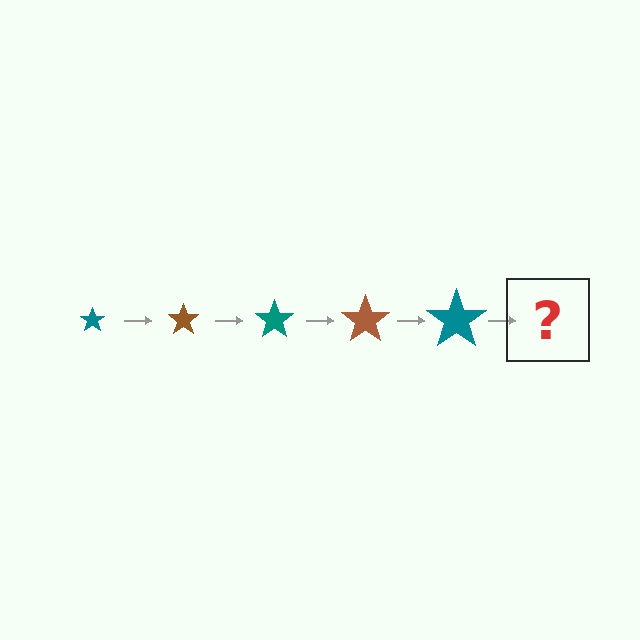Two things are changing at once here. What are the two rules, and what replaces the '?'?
The two rules are that the star grows larger each step and the color cycles through teal and brown. The '?' should be a brown star, larger than the previous one.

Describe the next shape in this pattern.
It should be a brown star, larger than the previous one.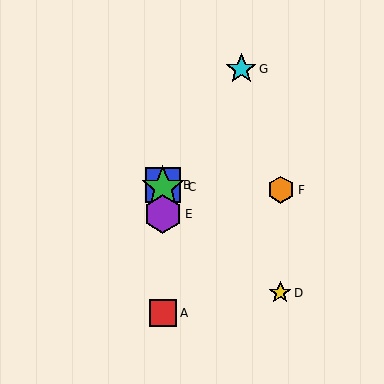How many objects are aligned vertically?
4 objects (A, B, C, E) are aligned vertically.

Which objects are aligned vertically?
Objects A, B, C, E are aligned vertically.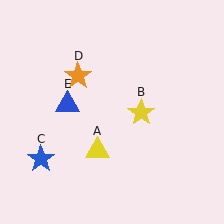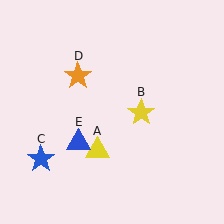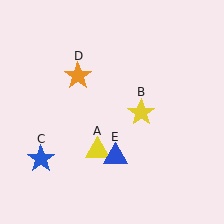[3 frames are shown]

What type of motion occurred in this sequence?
The blue triangle (object E) rotated counterclockwise around the center of the scene.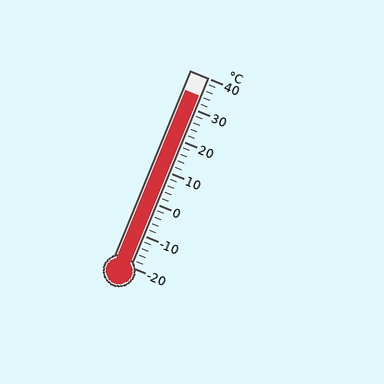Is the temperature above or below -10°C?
The temperature is above -10°C.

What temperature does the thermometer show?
The thermometer shows approximately 34°C.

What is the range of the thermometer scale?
The thermometer scale ranges from -20°C to 40°C.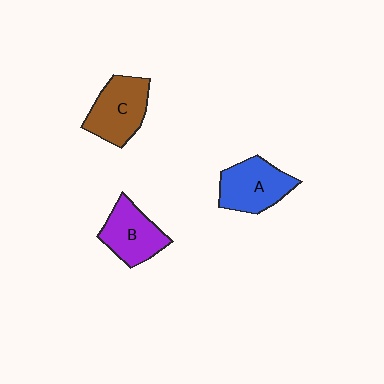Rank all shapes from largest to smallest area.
From largest to smallest: C (brown), A (blue), B (purple).